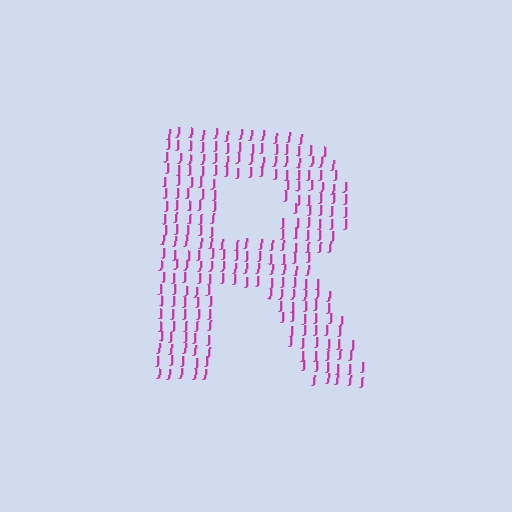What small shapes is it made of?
It is made of small letter J's.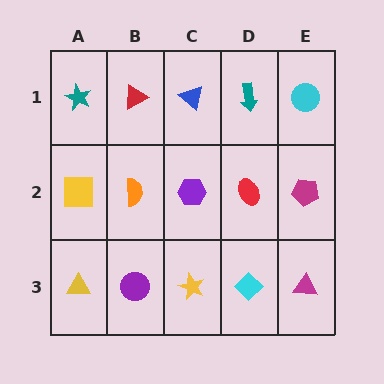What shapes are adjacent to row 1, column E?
A magenta pentagon (row 2, column E), a teal arrow (row 1, column D).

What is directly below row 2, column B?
A purple circle.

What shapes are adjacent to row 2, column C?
A blue triangle (row 1, column C), a yellow star (row 3, column C), an orange semicircle (row 2, column B), a red ellipse (row 2, column D).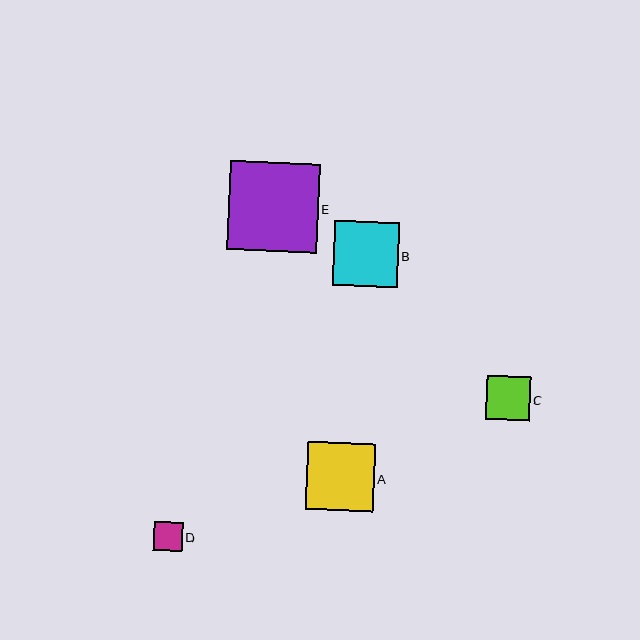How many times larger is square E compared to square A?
Square E is approximately 1.3 times the size of square A.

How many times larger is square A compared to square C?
Square A is approximately 1.5 times the size of square C.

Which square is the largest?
Square E is the largest with a size of approximately 89 pixels.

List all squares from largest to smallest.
From largest to smallest: E, A, B, C, D.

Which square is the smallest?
Square D is the smallest with a size of approximately 29 pixels.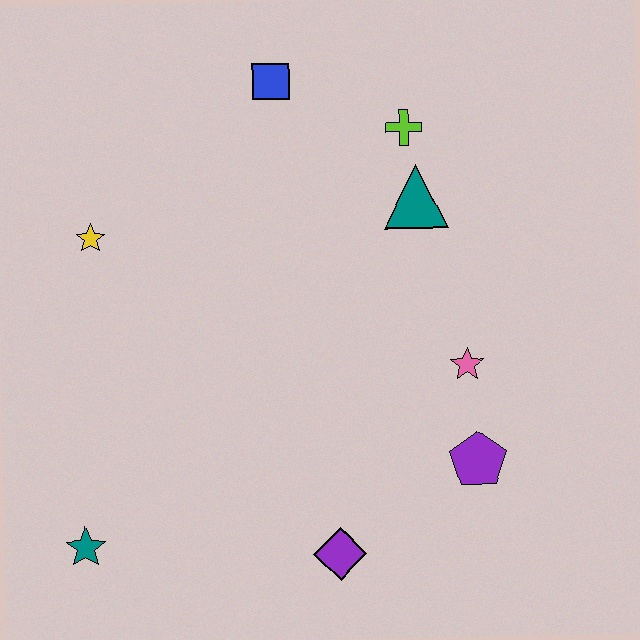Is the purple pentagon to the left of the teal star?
No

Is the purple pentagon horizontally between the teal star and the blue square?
No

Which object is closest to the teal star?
The purple diamond is closest to the teal star.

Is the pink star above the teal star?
Yes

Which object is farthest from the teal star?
The lime cross is farthest from the teal star.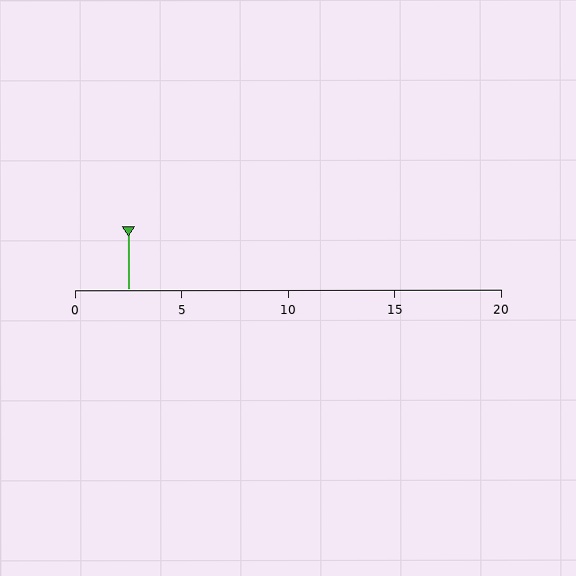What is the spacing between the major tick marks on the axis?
The major ticks are spaced 5 apart.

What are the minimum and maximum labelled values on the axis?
The axis runs from 0 to 20.